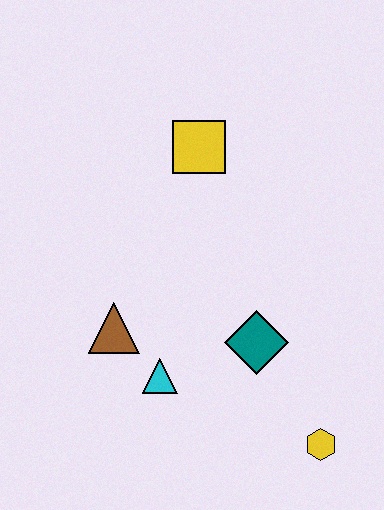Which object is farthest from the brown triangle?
The yellow hexagon is farthest from the brown triangle.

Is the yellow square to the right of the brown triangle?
Yes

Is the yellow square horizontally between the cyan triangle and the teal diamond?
Yes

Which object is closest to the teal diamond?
The cyan triangle is closest to the teal diamond.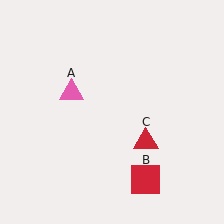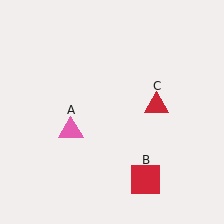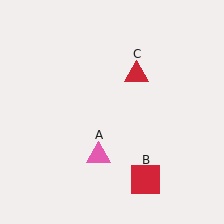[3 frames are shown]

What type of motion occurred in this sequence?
The pink triangle (object A), red triangle (object C) rotated counterclockwise around the center of the scene.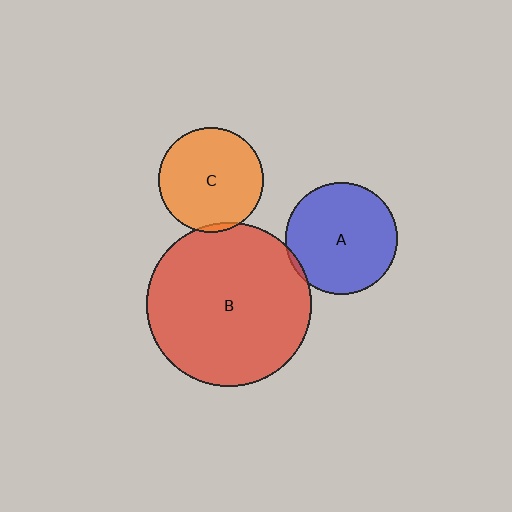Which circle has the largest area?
Circle B (red).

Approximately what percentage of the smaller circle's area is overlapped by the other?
Approximately 5%.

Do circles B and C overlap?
Yes.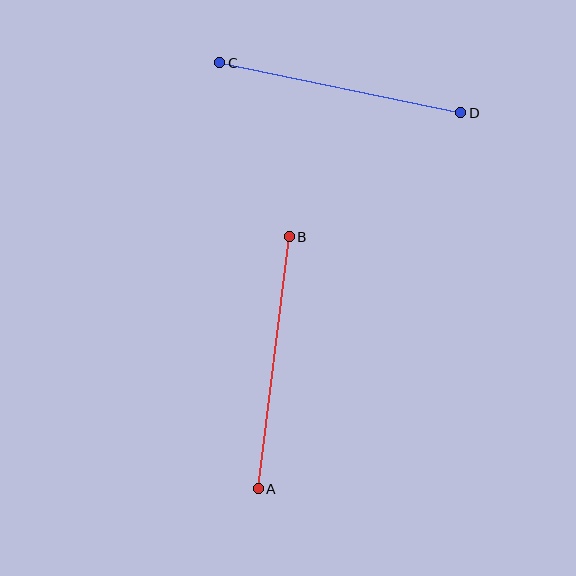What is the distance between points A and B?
The distance is approximately 254 pixels.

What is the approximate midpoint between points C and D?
The midpoint is at approximately (340, 88) pixels.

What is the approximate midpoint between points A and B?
The midpoint is at approximately (274, 363) pixels.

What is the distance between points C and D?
The distance is approximately 246 pixels.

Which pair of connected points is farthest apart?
Points A and B are farthest apart.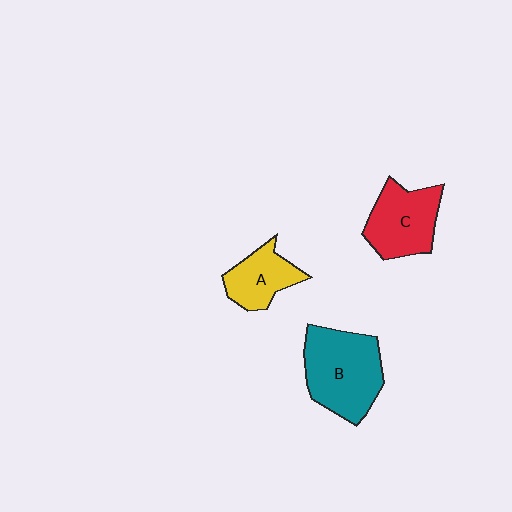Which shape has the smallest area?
Shape A (yellow).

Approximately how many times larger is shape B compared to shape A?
Approximately 1.8 times.